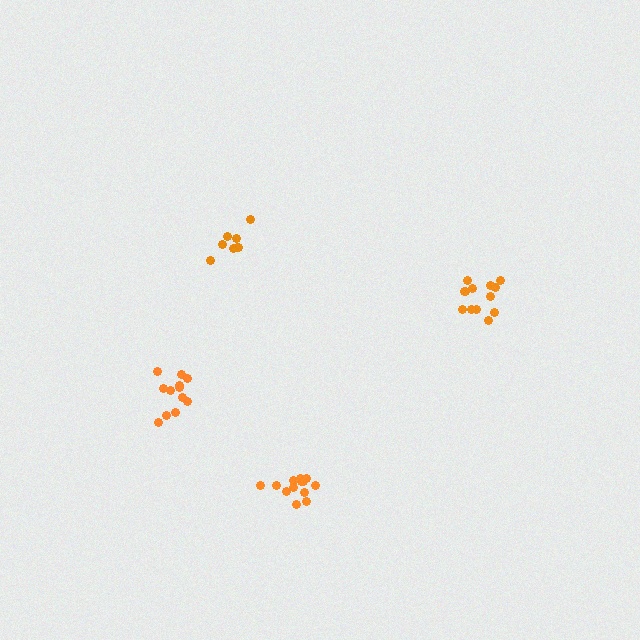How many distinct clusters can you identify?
There are 4 distinct clusters.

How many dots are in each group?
Group 1: 8 dots, Group 2: 13 dots, Group 3: 12 dots, Group 4: 13 dots (46 total).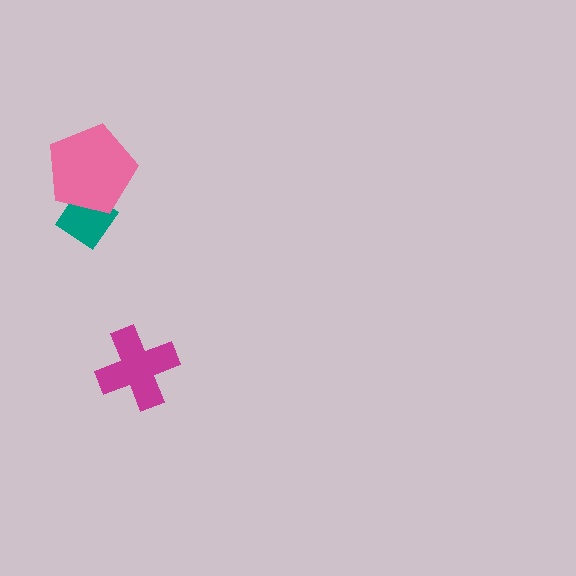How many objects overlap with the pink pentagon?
1 object overlaps with the pink pentagon.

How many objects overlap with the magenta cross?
0 objects overlap with the magenta cross.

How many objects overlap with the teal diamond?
1 object overlaps with the teal diamond.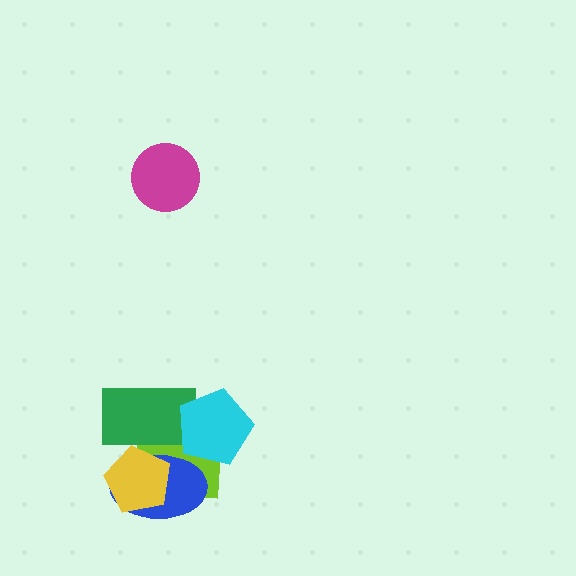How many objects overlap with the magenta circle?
0 objects overlap with the magenta circle.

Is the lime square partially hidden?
Yes, it is partially covered by another shape.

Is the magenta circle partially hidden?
No, no other shape covers it.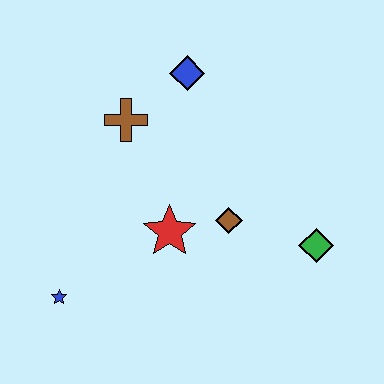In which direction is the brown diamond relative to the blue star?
The brown diamond is to the right of the blue star.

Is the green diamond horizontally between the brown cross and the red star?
No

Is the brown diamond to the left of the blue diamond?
No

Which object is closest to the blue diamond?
The brown cross is closest to the blue diamond.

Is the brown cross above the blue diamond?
No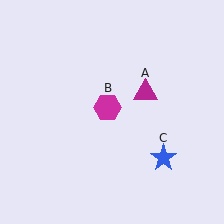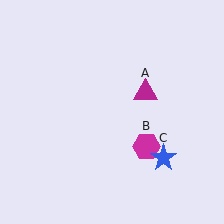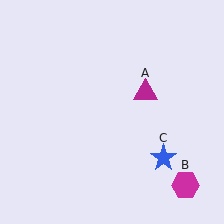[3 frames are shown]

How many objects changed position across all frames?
1 object changed position: magenta hexagon (object B).